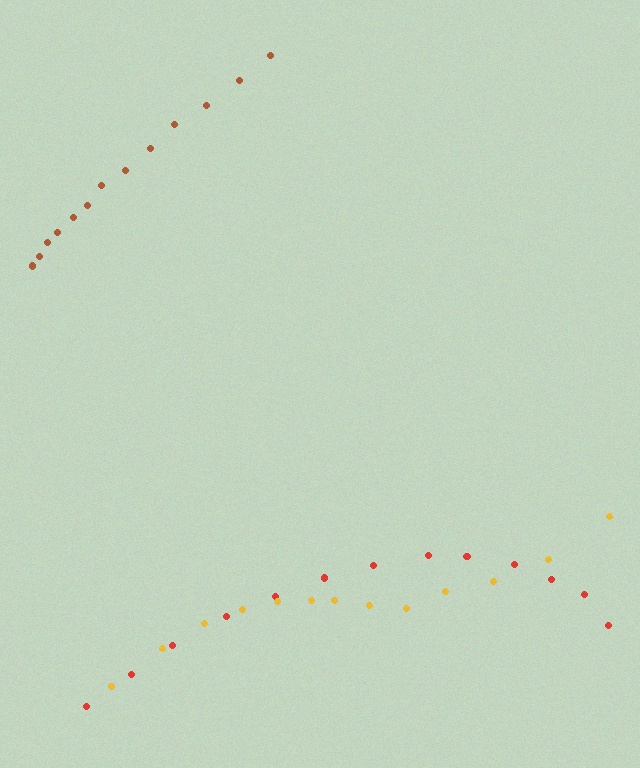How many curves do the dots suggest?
There are 3 distinct paths.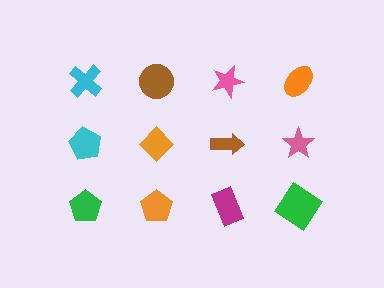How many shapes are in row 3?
4 shapes.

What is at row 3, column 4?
A green diamond.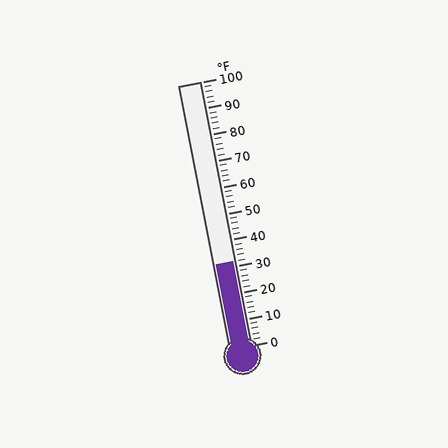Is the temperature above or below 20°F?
The temperature is above 20°F.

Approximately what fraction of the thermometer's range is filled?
The thermometer is filled to approximately 30% of its range.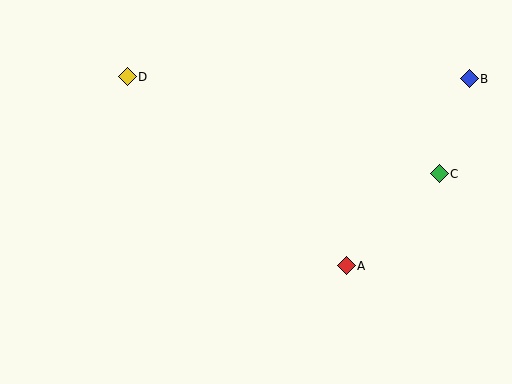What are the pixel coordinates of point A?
Point A is at (346, 266).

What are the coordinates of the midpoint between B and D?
The midpoint between B and D is at (298, 78).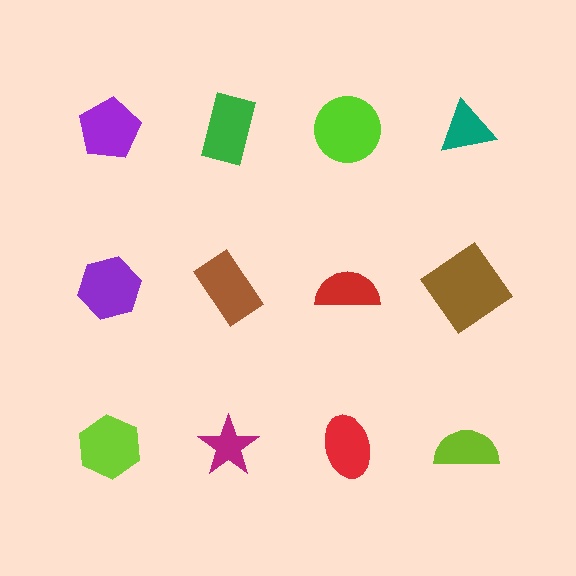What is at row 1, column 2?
A green rectangle.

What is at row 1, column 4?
A teal triangle.